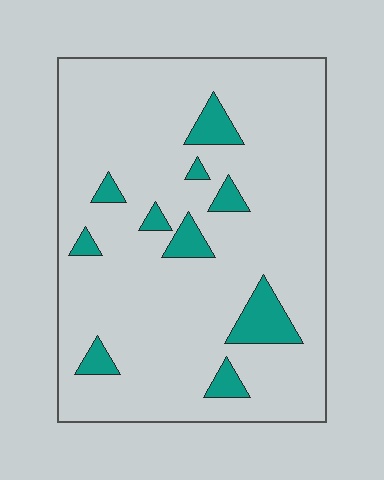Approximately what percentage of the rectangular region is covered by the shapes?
Approximately 10%.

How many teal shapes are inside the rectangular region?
10.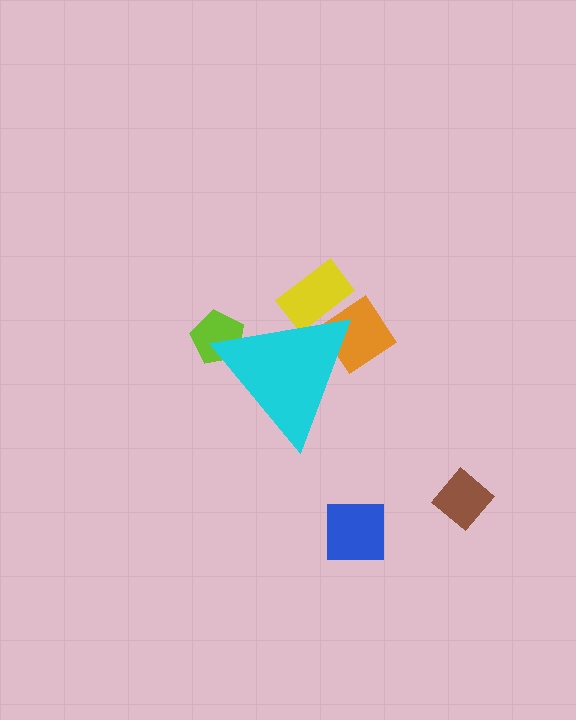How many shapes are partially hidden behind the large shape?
3 shapes are partially hidden.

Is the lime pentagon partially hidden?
Yes, the lime pentagon is partially hidden behind the cyan triangle.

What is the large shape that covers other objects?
A cyan triangle.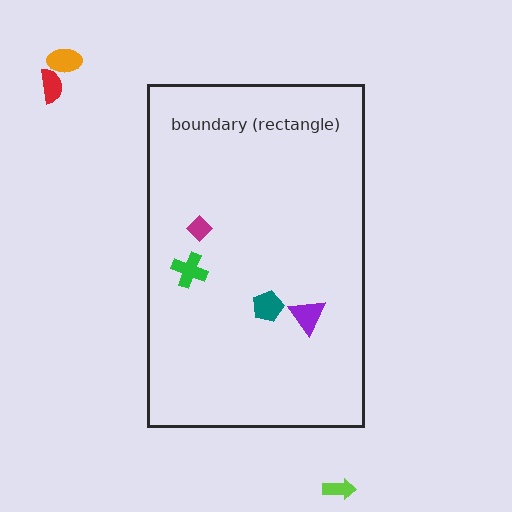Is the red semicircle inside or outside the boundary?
Outside.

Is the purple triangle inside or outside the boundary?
Inside.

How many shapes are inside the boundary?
4 inside, 3 outside.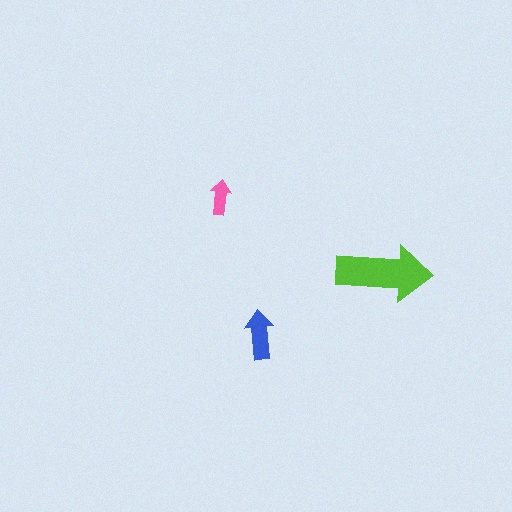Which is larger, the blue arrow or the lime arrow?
The lime one.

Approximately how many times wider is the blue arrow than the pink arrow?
About 1.5 times wider.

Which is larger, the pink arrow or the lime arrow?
The lime one.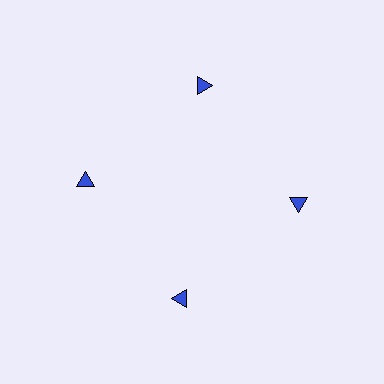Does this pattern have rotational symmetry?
Yes, this pattern has 4-fold rotational symmetry. It looks the same after rotating 90 degrees around the center.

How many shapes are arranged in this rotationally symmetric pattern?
There are 4 shapes, arranged in 4 groups of 1.